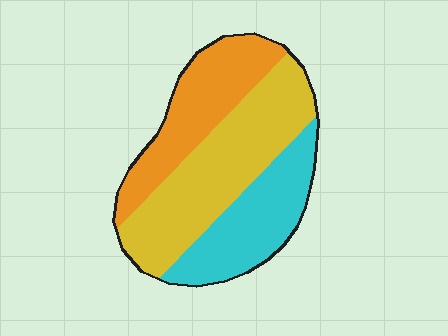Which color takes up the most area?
Yellow, at roughly 45%.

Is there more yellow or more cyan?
Yellow.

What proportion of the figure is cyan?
Cyan covers 28% of the figure.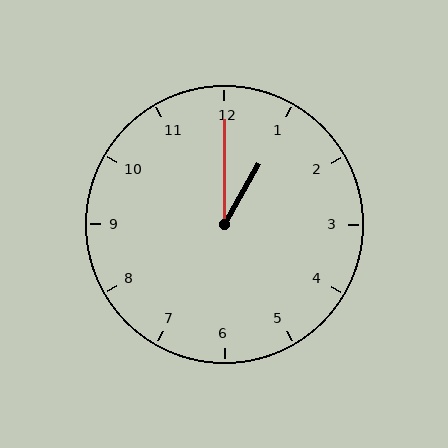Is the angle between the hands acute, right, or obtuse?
It is acute.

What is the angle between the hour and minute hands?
Approximately 30 degrees.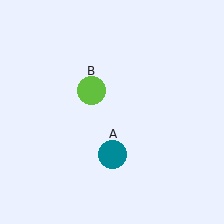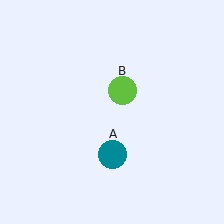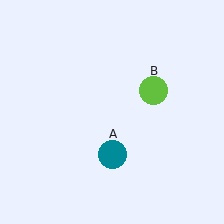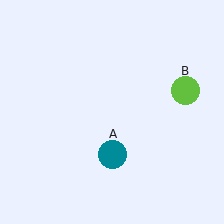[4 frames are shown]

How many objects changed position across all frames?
1 object changed position: lime circle (object B).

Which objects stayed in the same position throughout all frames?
Teal circle (object A) remained stationary.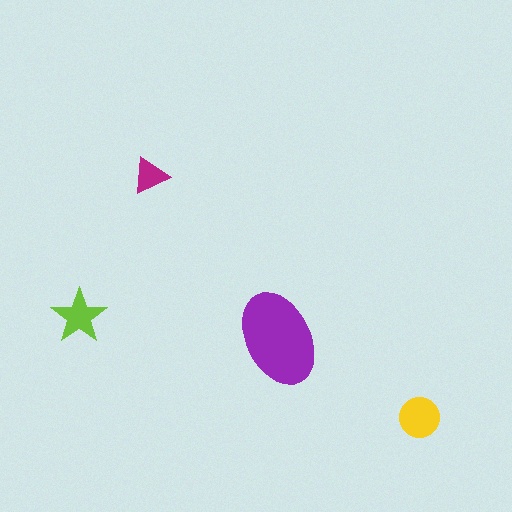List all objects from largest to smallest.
The purple ellipse, the yellow circle, the lime star, the magenta triangle.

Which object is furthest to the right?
The yellow circle is rightmost.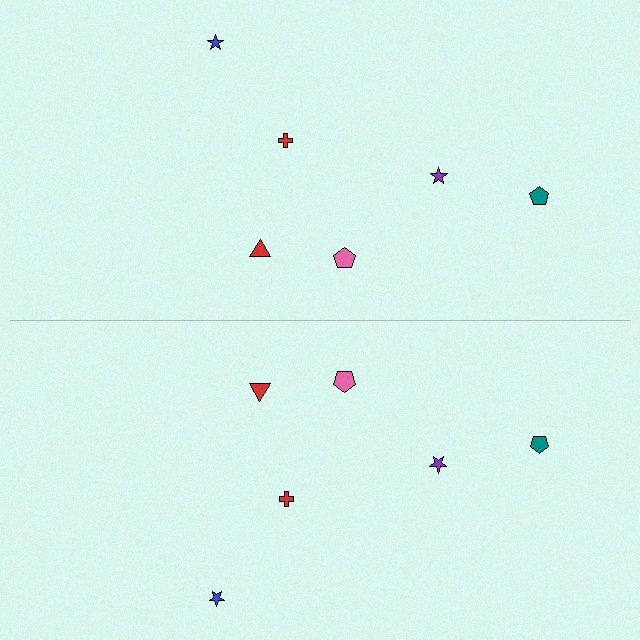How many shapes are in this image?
There are 12 shapes in this image.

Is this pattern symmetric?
Yes, this pattern has bilateral (reflection) symmetry.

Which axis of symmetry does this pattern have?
The pattern has a horizontal axis of symmetry running through the center of the image.